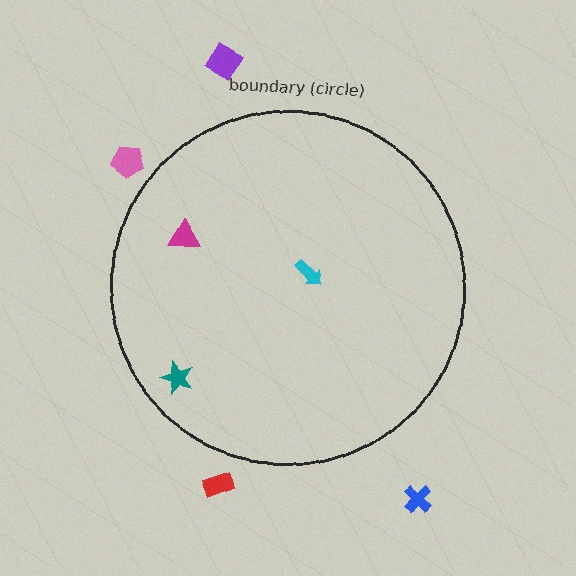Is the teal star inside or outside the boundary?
Inside.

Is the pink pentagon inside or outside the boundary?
Outside.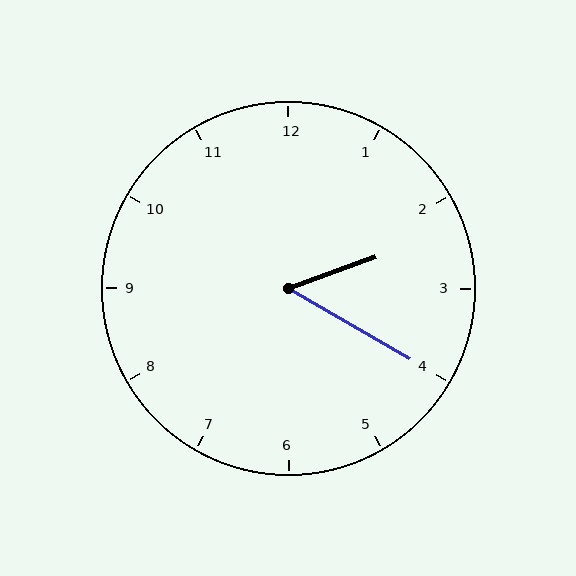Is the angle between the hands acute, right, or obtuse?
It is acute.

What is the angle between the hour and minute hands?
Approximately 50 degrees.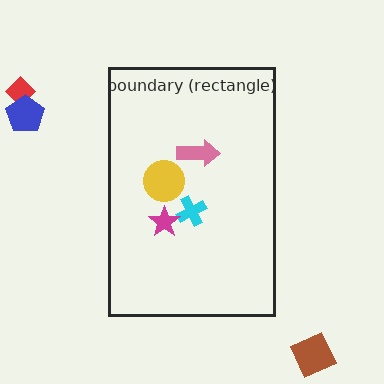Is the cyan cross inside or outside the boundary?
Inside.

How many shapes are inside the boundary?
4 inside, 3 outside.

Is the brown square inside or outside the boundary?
Outside.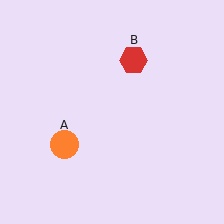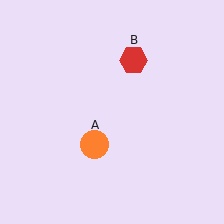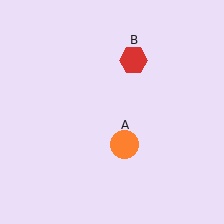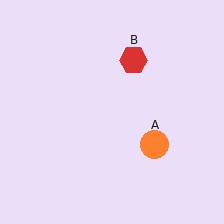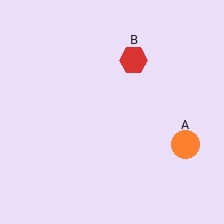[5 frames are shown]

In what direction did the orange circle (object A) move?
The orange circle (object A) moved right.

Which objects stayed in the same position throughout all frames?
Red hexagon (object B) remained stationary.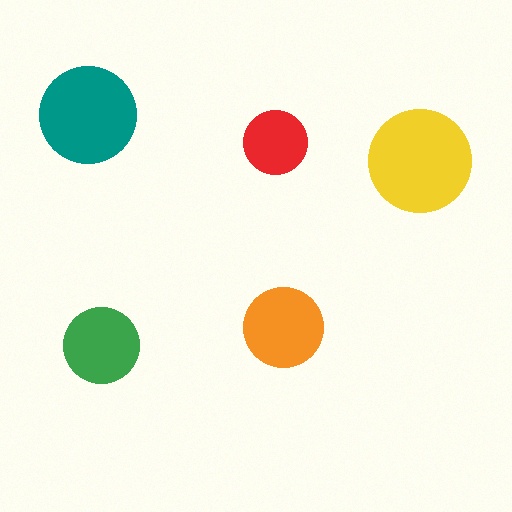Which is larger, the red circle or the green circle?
The green one.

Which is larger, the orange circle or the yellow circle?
The yellow one.